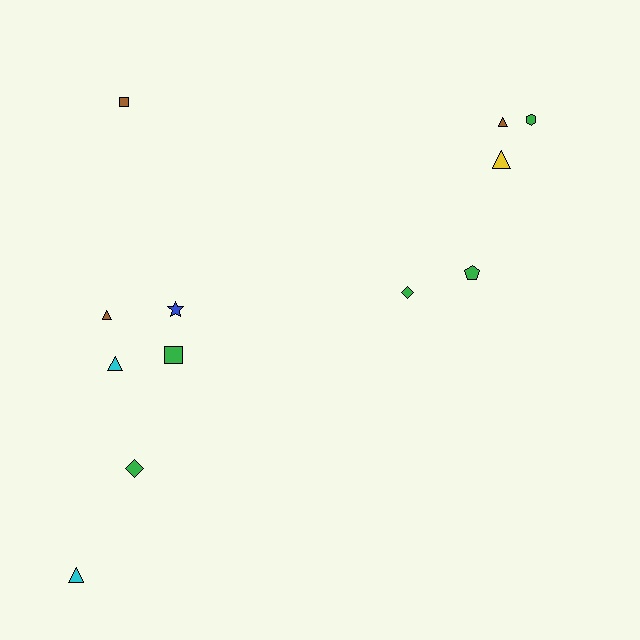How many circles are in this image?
There are no circles.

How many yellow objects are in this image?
There is 1 yellow object.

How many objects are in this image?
There are 12 objects.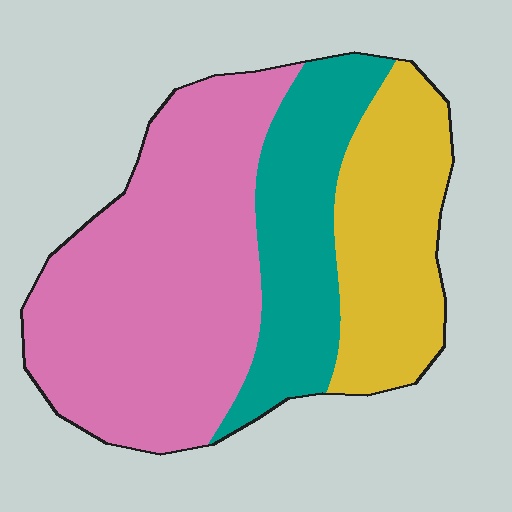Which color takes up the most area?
Pink, at roughly 50%.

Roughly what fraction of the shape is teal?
Teal takes up about one quarter (1/4) of the shape.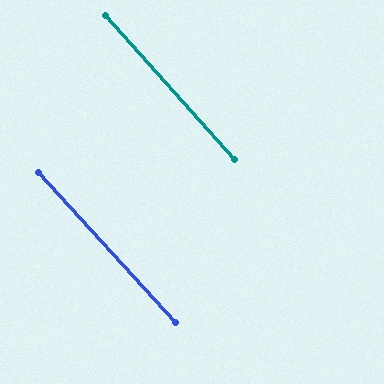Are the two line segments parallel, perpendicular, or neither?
Parallel — their directions differ by only 0.3°.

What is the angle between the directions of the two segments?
Approximately 0 degrees.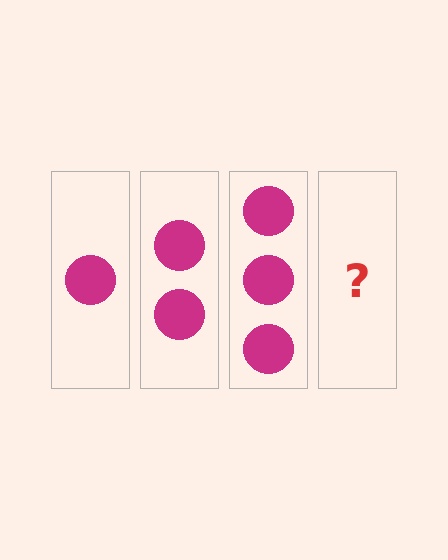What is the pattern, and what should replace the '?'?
The pattern is that each step adds one more circle. The '?' should be 4 circles.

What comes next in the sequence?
The next element should be 4 circles.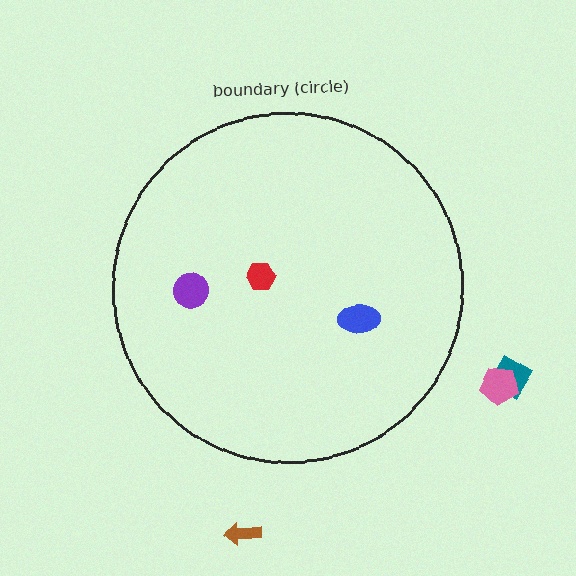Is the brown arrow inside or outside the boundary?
Outside.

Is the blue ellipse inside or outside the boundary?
Inside.